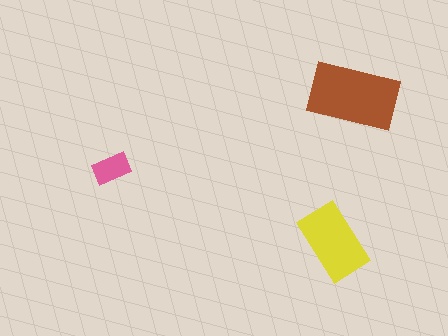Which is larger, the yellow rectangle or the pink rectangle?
The yellow one.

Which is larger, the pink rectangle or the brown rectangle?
The brown one.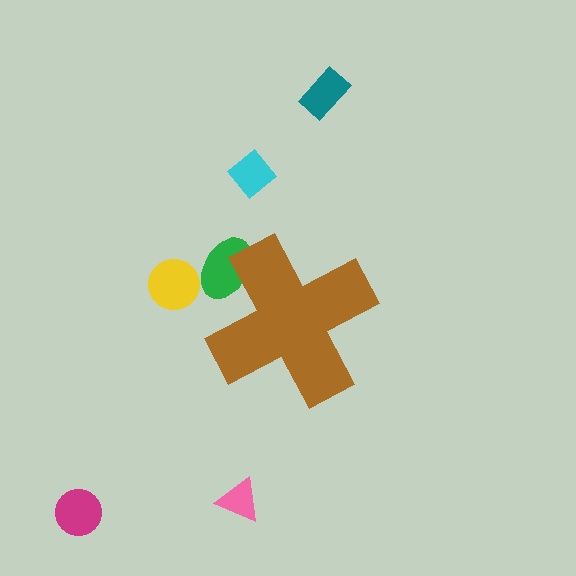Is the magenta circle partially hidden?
No, the magenta circle is fully visible.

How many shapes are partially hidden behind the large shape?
1 shape is partially hidden.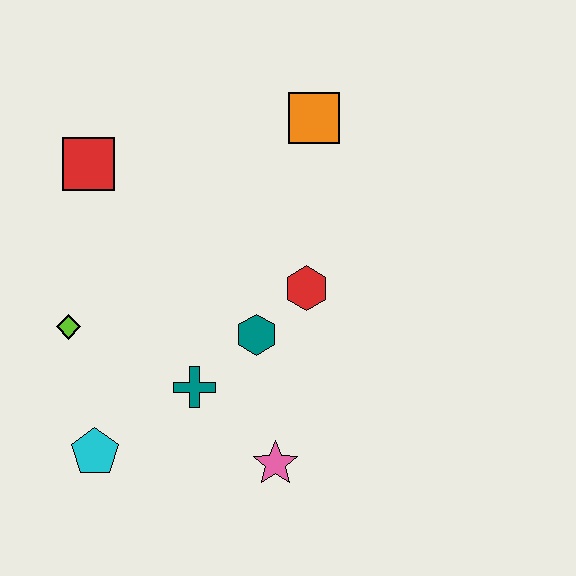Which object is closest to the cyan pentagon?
The teal cross is closest to the cyan pentagon.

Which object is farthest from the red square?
The pink star is farthest from the red square.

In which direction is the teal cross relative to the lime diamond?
The teal cross is to the right of the lime diamond.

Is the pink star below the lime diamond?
Yes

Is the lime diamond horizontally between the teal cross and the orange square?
No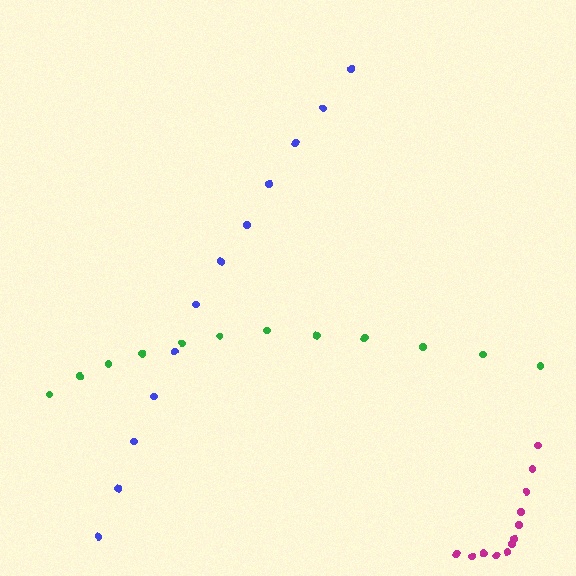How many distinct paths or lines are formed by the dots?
There are 3 distinct paths.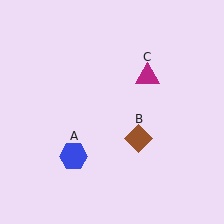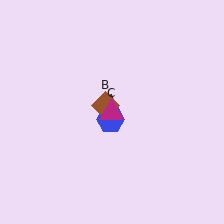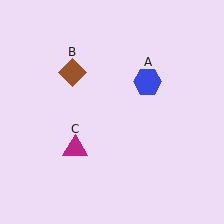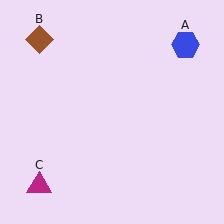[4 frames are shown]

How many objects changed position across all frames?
3 objects changed position: blue hexagon (object A), brown diamond (object B), magenta triangle (object C).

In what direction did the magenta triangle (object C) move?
The magenta triangle (object C) moved down and to the left.